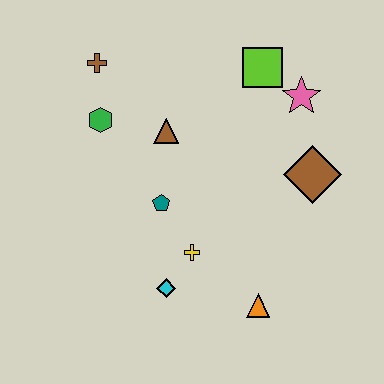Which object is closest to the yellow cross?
The cyan diamond is closest to the yellow cross.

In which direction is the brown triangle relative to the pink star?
The brown triangle is to the left of the pink star.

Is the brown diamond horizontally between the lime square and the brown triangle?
No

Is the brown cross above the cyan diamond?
Yes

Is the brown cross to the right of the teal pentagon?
No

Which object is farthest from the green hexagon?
The orange triangle is farthest from the green hexagon.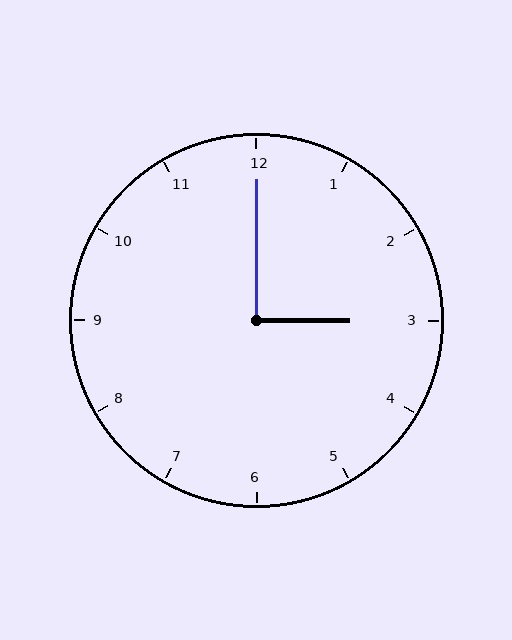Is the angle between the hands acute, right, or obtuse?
It is right.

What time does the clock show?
3:00.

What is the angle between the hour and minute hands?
Approximately 90 degrees.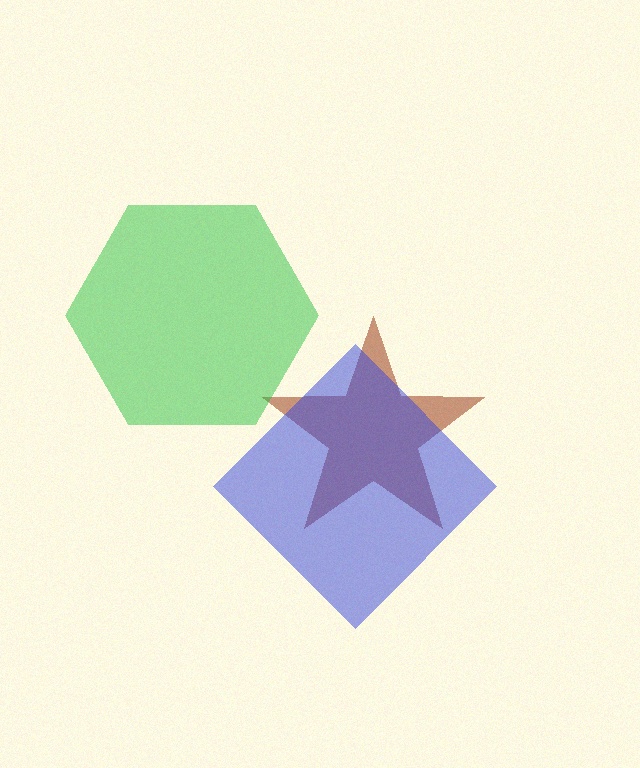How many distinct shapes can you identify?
There are 3 distinct shapes: a brown star, a blue diamond, a green hexagon.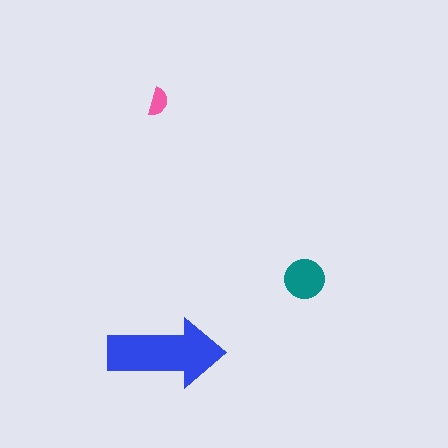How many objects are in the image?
There are 3 objects in the image.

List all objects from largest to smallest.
The blue arrow, the teal circle, the pink semicircle.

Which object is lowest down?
The blue arrow is bottommost.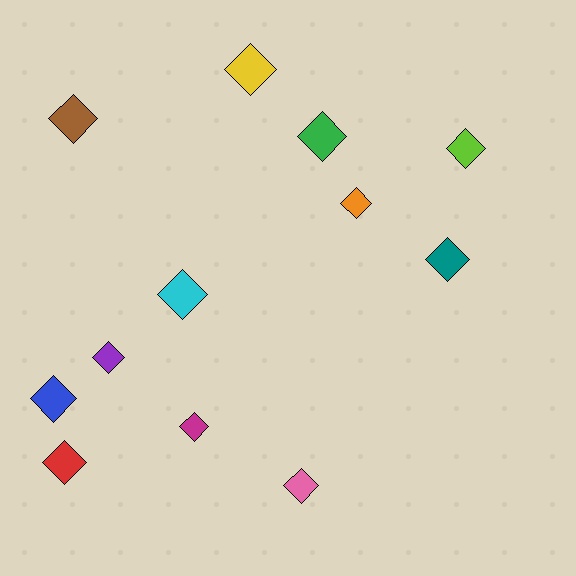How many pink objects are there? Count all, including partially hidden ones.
There is 1 pink object.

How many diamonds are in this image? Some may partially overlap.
There are 12 diamonds.